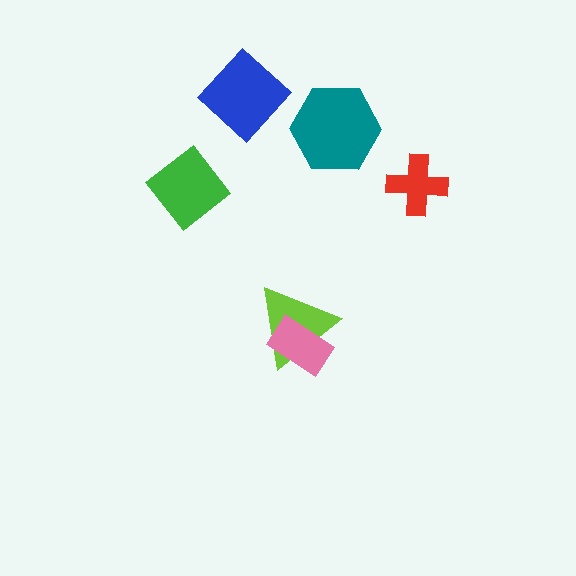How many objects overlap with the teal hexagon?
0 objects overlap with the teal hexagon.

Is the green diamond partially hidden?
No, no other shape covers it.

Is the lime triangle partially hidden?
Yes, it is partially covered by another shape.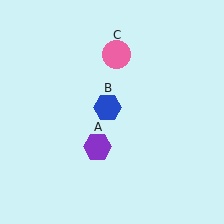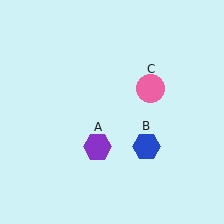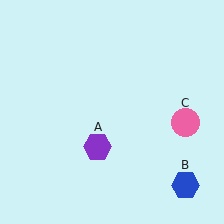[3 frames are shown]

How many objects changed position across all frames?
2 objects changed position: blue hexagon (object B), pink circle (object C).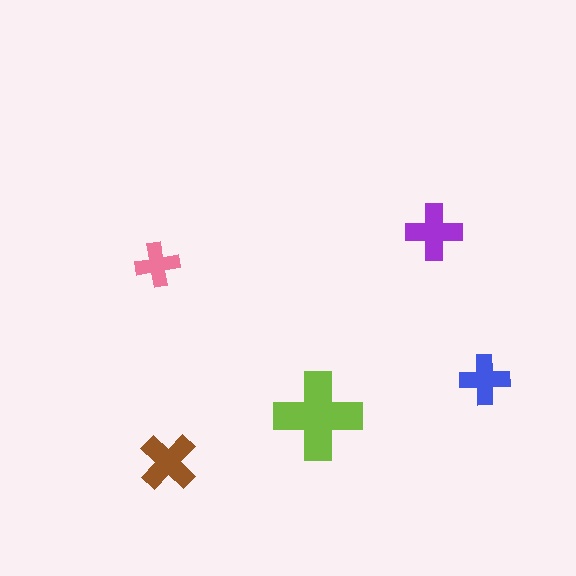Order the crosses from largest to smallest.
the lime one, the brown one, the purple one, the blue one, the pink one.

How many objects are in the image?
There are 5 objects in the image.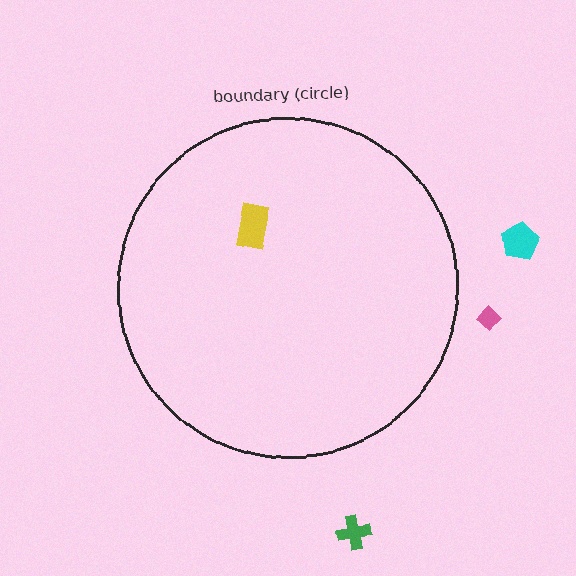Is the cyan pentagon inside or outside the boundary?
Outside.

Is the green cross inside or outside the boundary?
Outside.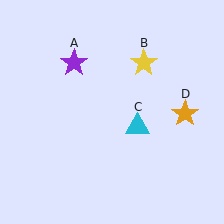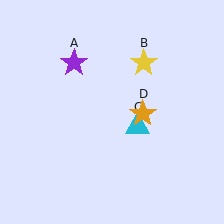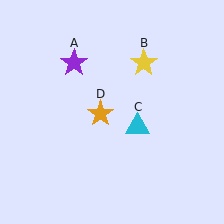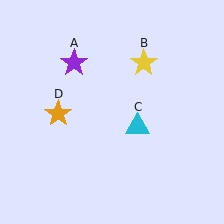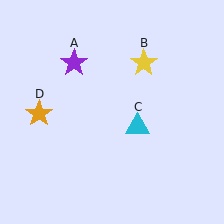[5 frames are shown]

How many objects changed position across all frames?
1 object changed position: orange star (object D).